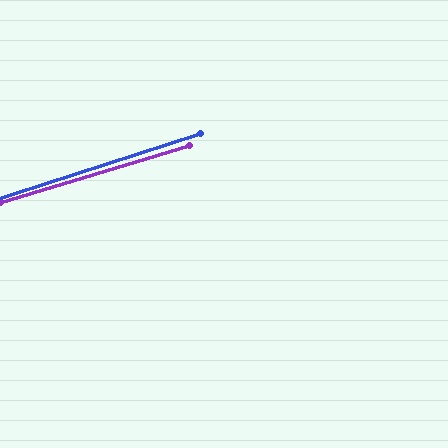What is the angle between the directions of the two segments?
Approximately 1 degree.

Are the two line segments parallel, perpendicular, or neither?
Parallel — their directions differ by only 1.1°.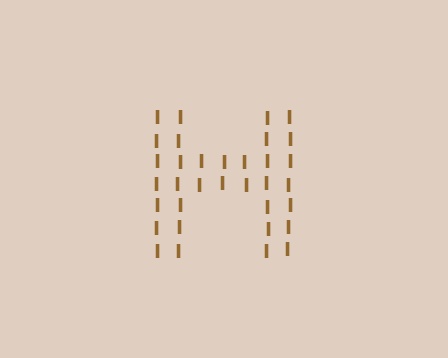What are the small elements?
The small elements are letter I's.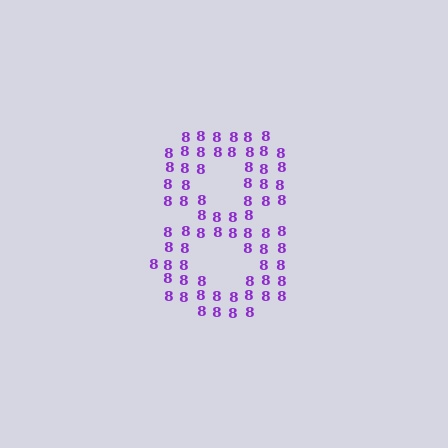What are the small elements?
The small elements are digit 8's.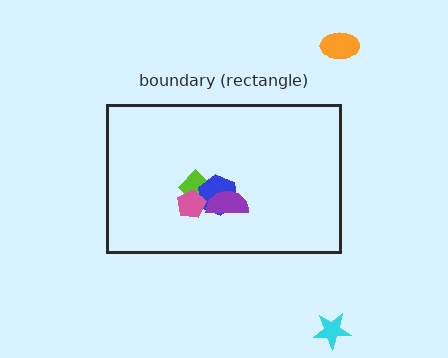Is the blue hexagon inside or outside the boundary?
Inside.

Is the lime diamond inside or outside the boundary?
Inside.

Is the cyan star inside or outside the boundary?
Outside.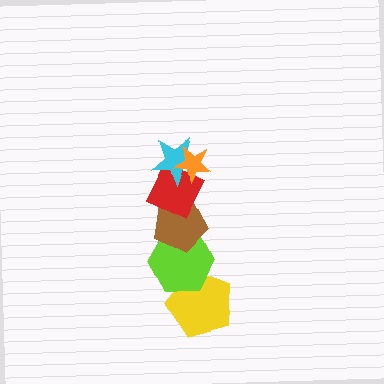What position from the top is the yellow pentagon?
The yellow pentagon is 6th from the top.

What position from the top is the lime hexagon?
The lime hexagon is 5th from the top.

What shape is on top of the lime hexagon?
The brown pentagon is on top of the lime hexagon.